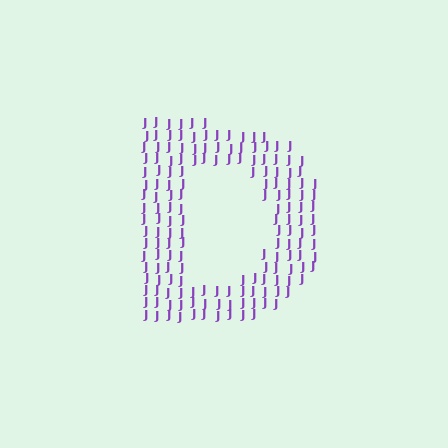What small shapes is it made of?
It is made of small letter J's.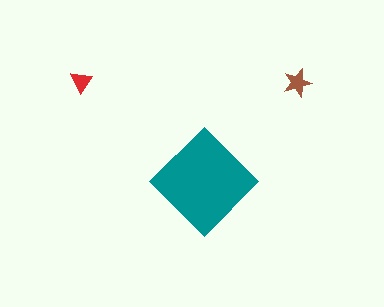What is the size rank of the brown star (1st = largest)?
2nd.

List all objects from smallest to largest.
The red triangle, the brown star, the teal diamond.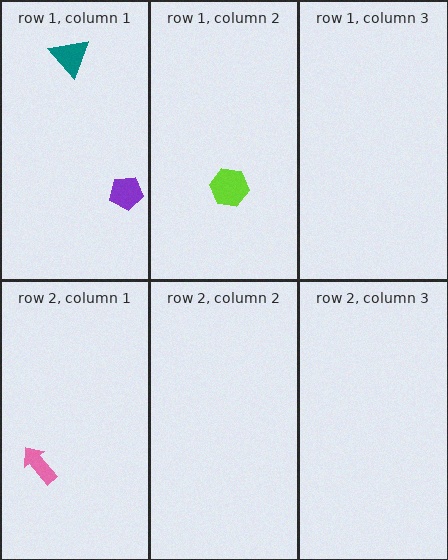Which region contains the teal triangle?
The row 1, column 1 region.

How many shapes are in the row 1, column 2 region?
1.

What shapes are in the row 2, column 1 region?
The pink arrow.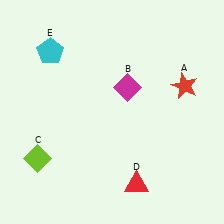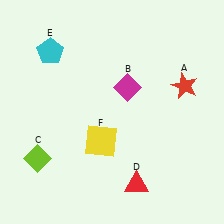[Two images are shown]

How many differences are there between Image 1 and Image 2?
There is 1 difference between the two images.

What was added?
A yellow square (F) was added in Image 2.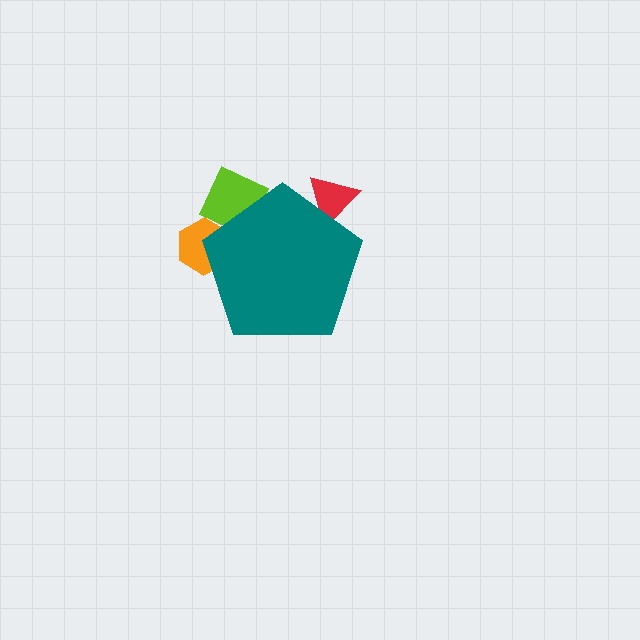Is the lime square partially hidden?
Yes, the lime square is partially hidden behind the teal pentagon.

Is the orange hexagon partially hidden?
Yes, the orange hexagon is partially hidden behind the teal pentagon.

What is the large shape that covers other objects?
A teal pentagon.